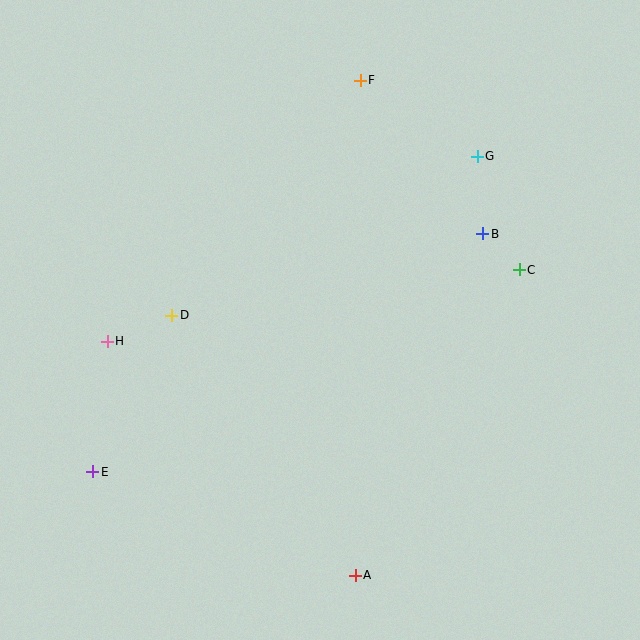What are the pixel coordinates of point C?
Point C is at (519, 270).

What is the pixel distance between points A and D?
The distance between A and D is 318 pixels.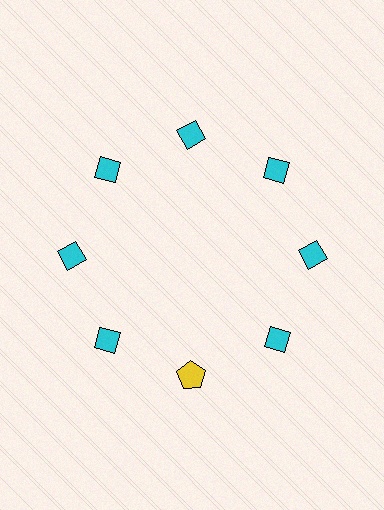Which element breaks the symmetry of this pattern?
The yellow pentagon at roughly the 6 o'clock position breaks the symmetry. All other shapes are cyan diamonds.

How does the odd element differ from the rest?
It differs in both color (yellow instead of cyan) and shape (pentagon instead of diamond).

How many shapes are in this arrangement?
There are 8 shapes arranged in a ring pattern.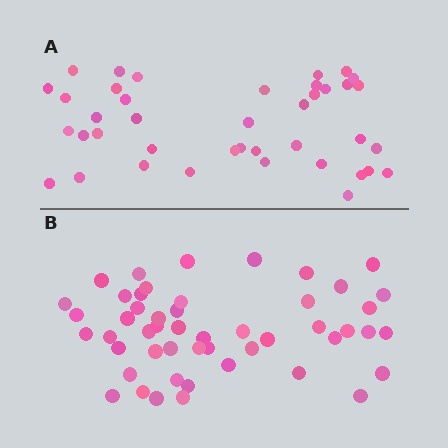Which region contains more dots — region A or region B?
Region B (the bottom region) has more dots.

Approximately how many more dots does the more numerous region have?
Region B has roughly 10 or so more dots than region A.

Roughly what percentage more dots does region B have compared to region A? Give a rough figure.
About 25% more.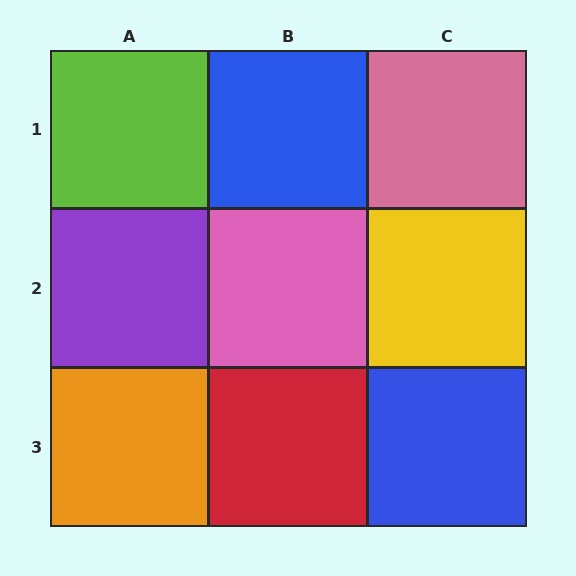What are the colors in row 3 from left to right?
Orange, red, blue.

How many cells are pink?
2 cells are pink.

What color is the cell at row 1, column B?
Blue.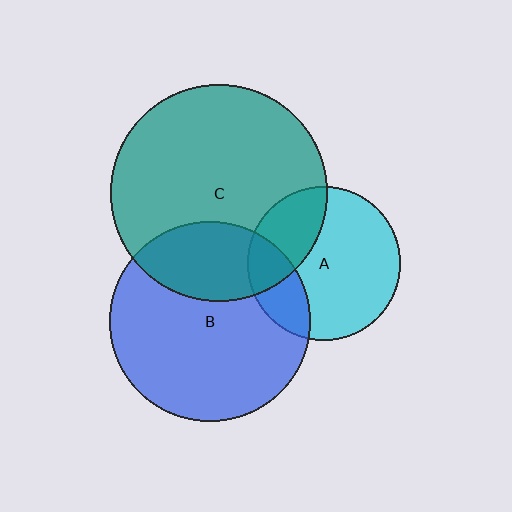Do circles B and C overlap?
Yes.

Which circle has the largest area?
Circle C (teal).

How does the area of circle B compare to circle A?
Approximately 1.7 times.